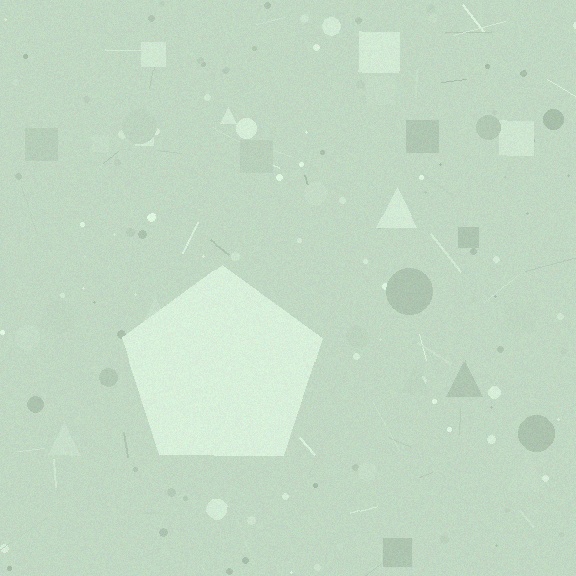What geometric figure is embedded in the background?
A pentagon is embedded in the background.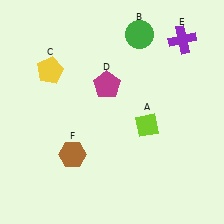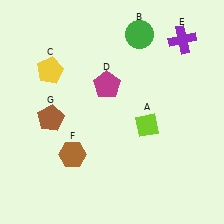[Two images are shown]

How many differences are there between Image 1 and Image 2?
There is 1 difference between the two images.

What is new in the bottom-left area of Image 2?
A brown pentagon (G) was added in the bottom-left area of Image 2.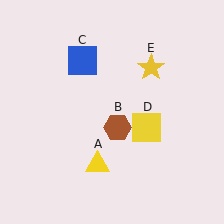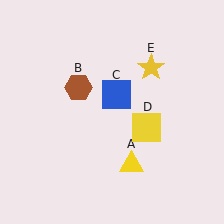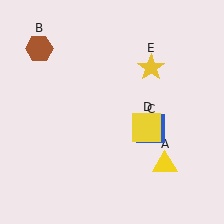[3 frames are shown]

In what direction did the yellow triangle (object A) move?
The yellow triangle (object A) moved right.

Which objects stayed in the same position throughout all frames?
Yellow square (object D) and yellow star (object E) remained stationary.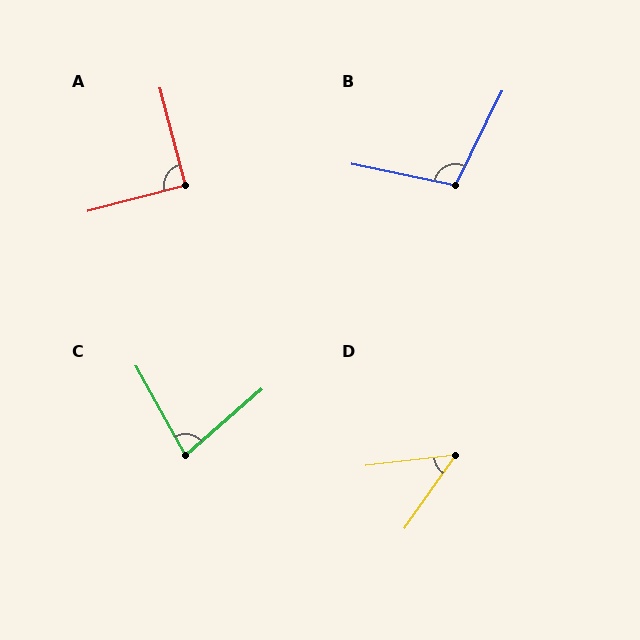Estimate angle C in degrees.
Approximately 78 degrees.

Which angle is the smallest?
D, at approximately 48 degrees.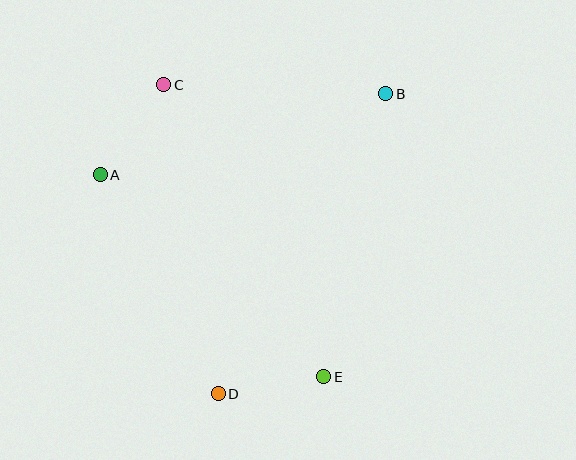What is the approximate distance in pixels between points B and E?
The distance between B and E is approximately 289 pixels.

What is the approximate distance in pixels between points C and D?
The distance between C and D is approximately 314 pixels.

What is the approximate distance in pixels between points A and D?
The distance between A and D is approximately 248 pixels.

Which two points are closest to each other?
Points D and E are closest to each other.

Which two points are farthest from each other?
Points B and D are farthest from each other.